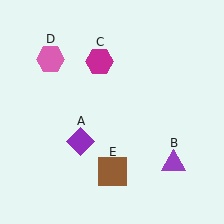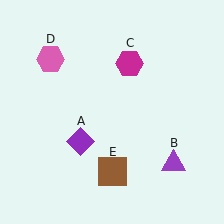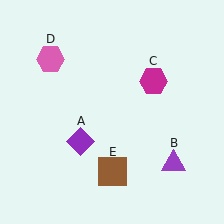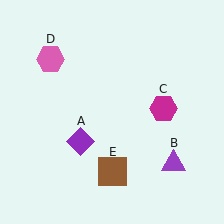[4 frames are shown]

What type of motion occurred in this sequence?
The magenta hexagon (object C) rotated clockwise around the center of the scene.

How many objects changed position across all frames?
1 object changed position: magenta hexagon (object C).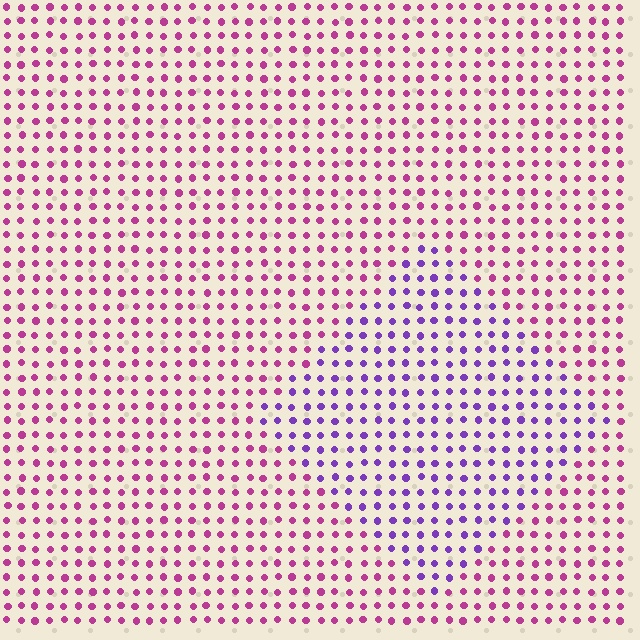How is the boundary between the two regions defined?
The boundary is defined purely by a slight shift in hue (about 47 degrees). Spacing, size, and orientation are identical on both sides.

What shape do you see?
I see a diamond.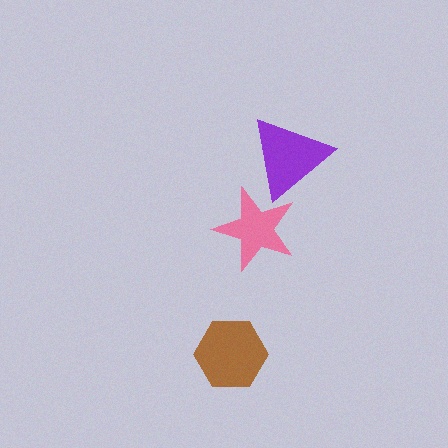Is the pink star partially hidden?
Yes, it is partially covered by another shape.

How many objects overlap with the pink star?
1 object overlaps with the pink star.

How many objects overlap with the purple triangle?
1 object overlaps with the purple triangle.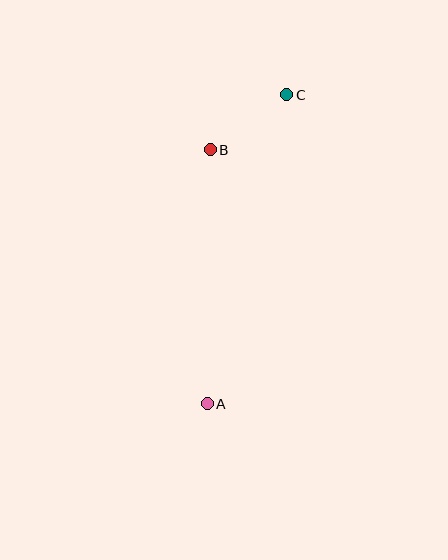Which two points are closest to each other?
Points B and C are closest to each other.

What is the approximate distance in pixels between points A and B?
The distance between A and B is approximately 254 pixels.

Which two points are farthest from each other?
Points A and C are farthest from each other.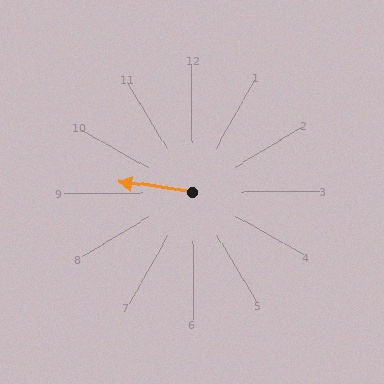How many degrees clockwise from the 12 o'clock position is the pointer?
Approximately 279 degrees.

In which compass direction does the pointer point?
West.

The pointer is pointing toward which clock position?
Roughly 9 o'clock.